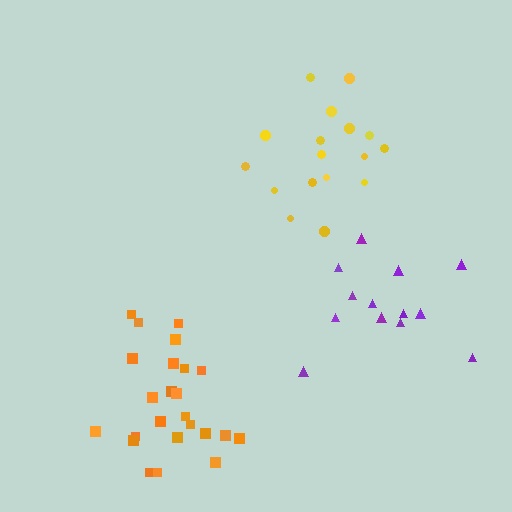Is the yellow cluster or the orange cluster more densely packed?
Orange.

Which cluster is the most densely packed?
Orange.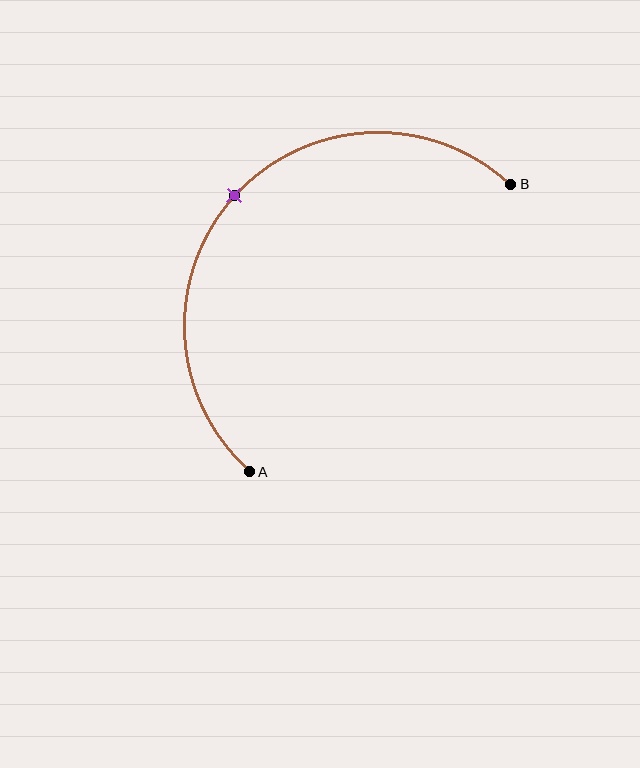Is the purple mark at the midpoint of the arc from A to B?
Yes. The purple mark lies on the arc at equal arc-length from both A and B — it is the arc midpoint.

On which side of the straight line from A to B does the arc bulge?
The arc bulges above and to the left of the straight line connecting A and B.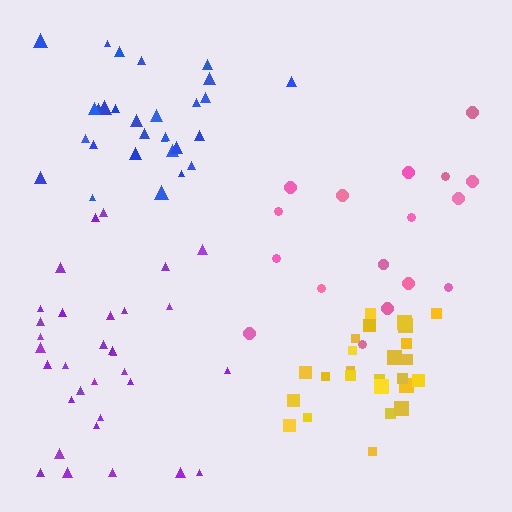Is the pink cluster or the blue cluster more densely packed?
Blue.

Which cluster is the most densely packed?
Yellow.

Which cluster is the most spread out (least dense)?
Pink.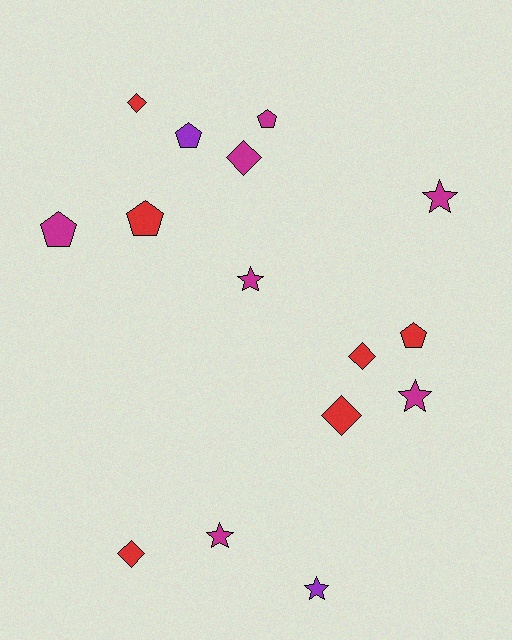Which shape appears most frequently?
Pentagon, with 5 objects.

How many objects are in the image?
There are 15 objects.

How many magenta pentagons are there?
There are 2 magenta pentagons.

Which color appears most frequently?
Magenta, with 7 objects.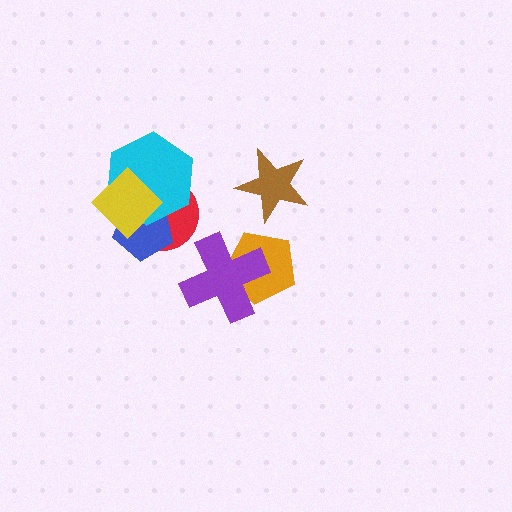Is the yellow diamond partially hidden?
No, no other shape covers it.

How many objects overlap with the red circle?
3 objects overlap with the red circle.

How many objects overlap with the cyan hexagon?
3 objects overlap with the cyan hexagon.